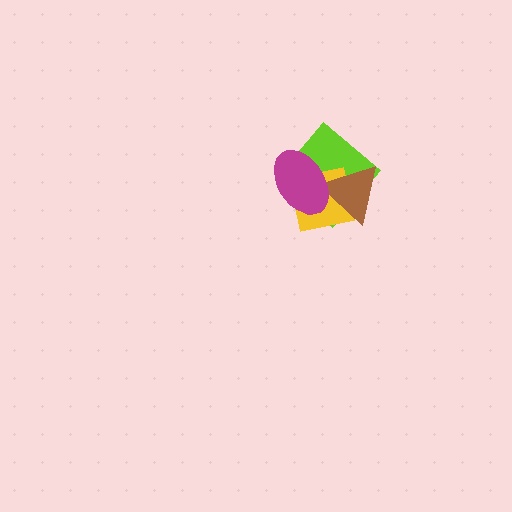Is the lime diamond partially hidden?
Yes, it is partially covered by another shape.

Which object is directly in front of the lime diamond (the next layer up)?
The yellow square is directly in front of the lime diamond.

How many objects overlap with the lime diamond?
3 objects overlap with the lime diamond.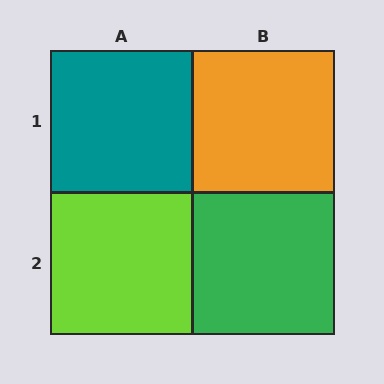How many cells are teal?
1 cell is teal.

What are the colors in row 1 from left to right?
Teal, orange.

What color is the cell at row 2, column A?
Lime.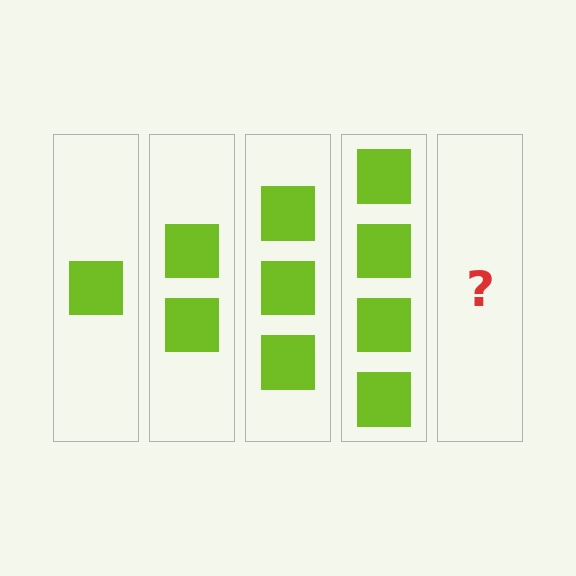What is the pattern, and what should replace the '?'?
The pattern is that each step adds one more square. The '?' should be 5 squares.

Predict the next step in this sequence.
The next step is 5 squares.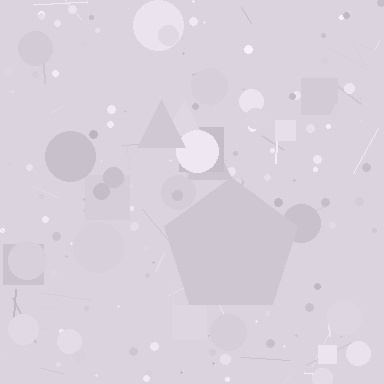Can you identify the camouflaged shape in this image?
The camouflaged shape is a pentagon.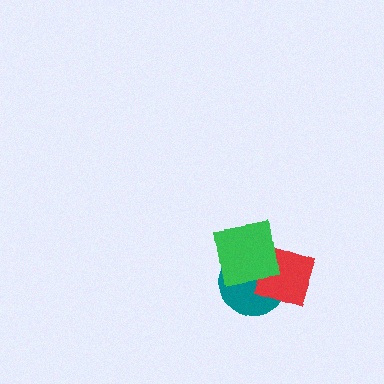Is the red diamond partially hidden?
Yes, it is partially covered by another shape.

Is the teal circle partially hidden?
Yes, it is partially covered by another shape.